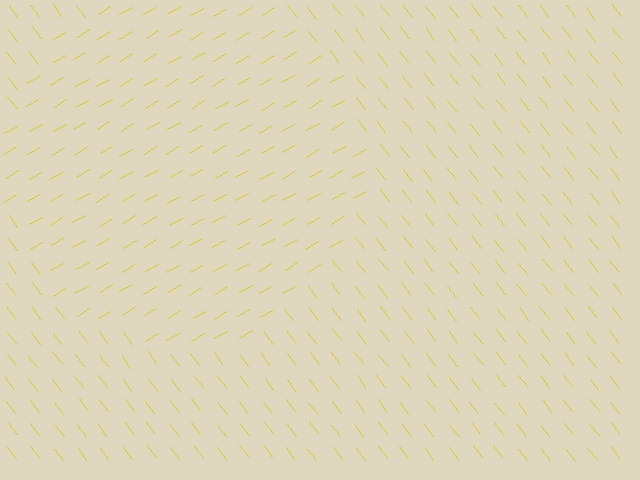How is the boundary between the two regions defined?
The boundary is defined purely by a change in line orientation (approximately 83 degrees difference). All lines are the same color and thickness.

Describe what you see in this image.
The image is filled with small yellow line segments. A circle region in the image has lines oriented differently from the surrounding lines, creating a visible texture boundary.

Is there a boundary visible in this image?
Yes, there is a texture boundary formed by a change in line orientation.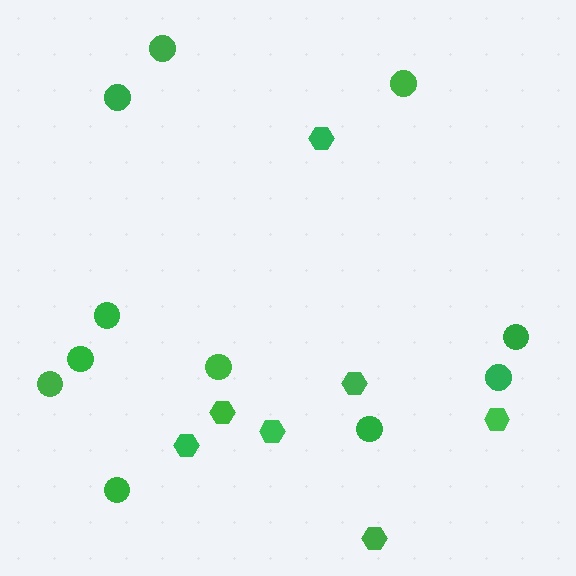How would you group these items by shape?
There are 2 groups: one group of circles (11) and one group of hexagons (7).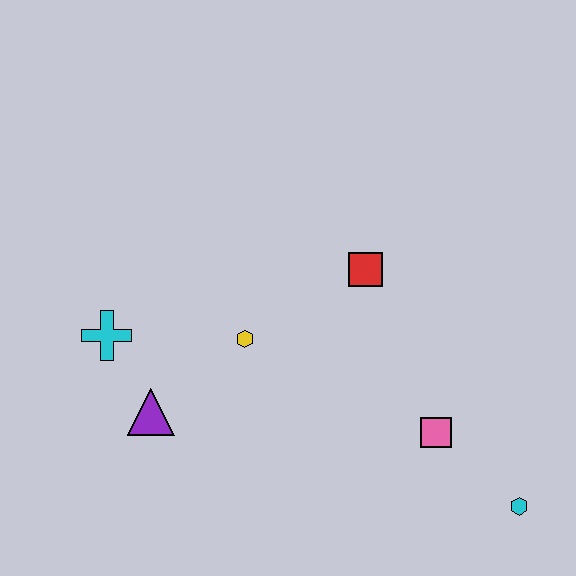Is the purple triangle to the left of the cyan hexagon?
Yes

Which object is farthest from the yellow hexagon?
The cyan hexagon is farthest from the yellow hexagon.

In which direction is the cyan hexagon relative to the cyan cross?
The cyan hexagon is to the right of the cyan cross.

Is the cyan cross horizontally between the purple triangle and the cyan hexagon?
No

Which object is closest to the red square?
The yellow hexagon is closest to the red square.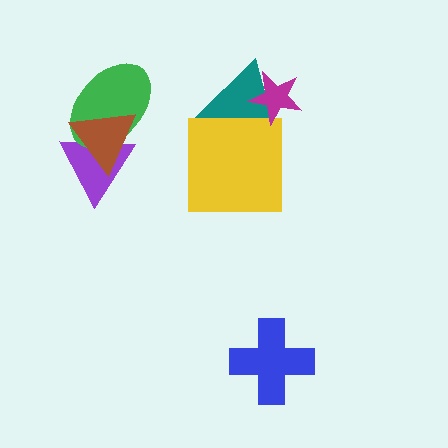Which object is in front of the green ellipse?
The brown triangle is in front of the green ellipse.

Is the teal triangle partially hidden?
Yes, it is partially covered by another shape.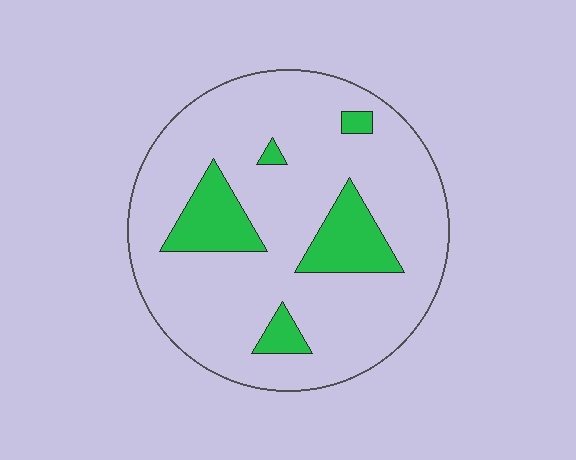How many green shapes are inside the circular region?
5.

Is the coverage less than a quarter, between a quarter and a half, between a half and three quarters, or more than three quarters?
Less than a quarter.